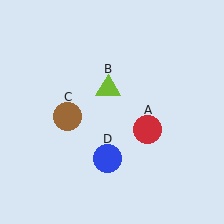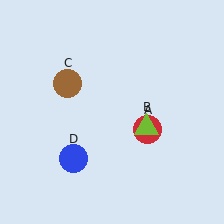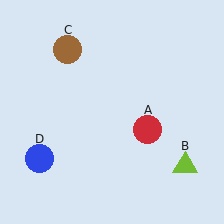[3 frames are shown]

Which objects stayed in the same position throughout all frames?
Red circle (object A) remained stationary.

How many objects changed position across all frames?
3 objects changed position: lime triangle (object B), brown circle (object C), blue circle (object D).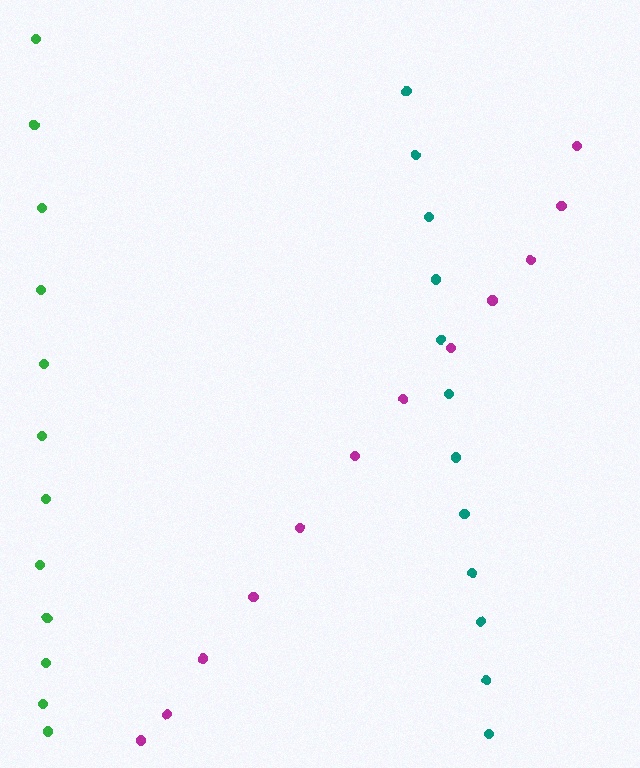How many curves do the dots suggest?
There are 3 distinct paths.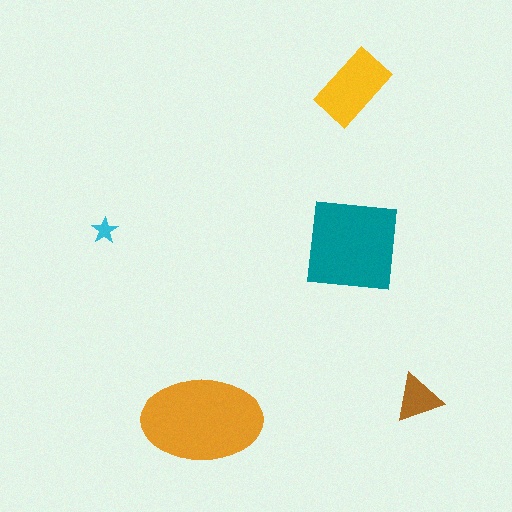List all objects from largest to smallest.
The orange ellipse, the teal square, the yellow rectangle, the brown triangle, the cyan star.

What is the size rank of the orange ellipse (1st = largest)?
1st.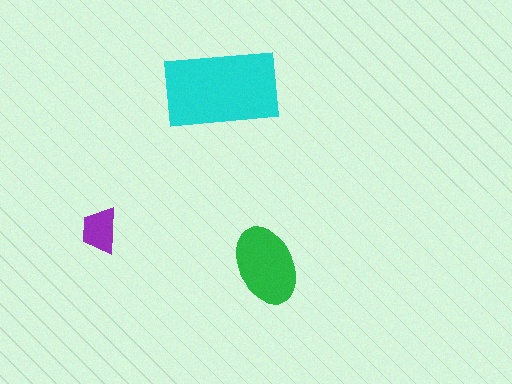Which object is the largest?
The cyan rectangle.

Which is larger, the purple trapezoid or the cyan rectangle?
The cyan rectangle.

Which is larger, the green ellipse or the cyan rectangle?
The cyan rectangle.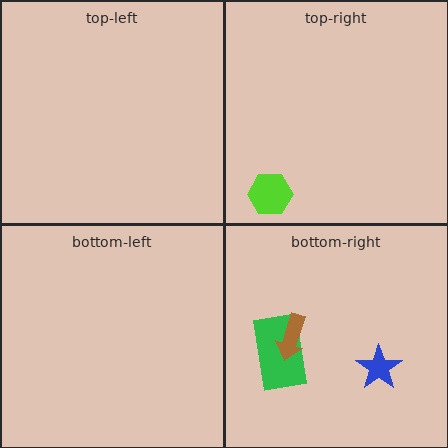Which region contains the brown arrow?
The bottom-right region.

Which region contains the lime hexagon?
The top-right region.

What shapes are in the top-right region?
The lime hexagon.